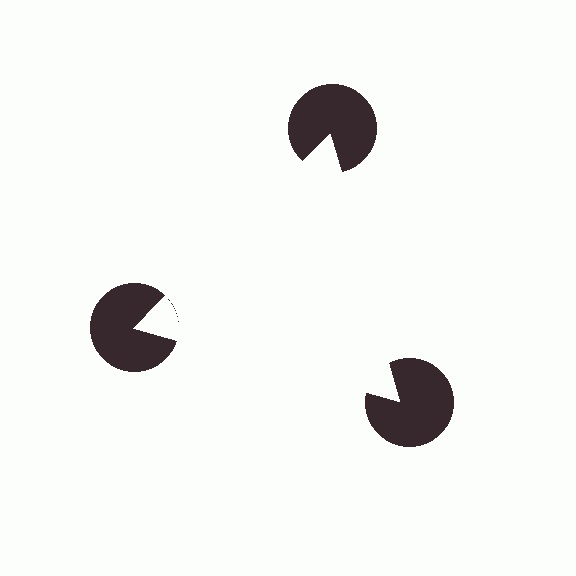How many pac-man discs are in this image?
There are 3 — one at each vertex of the illusory triangle.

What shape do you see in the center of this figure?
An illusory triangle — its edges are inferred from the aligned wedge cuts in the pac-man discs, not physically drawn.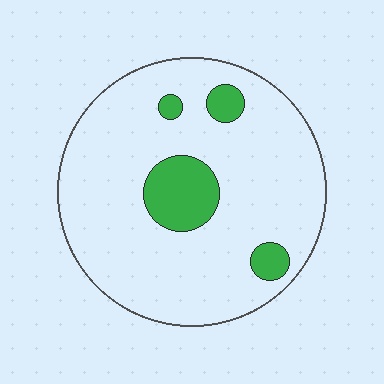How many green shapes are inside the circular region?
4.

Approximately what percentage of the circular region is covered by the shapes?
Approximately 15%.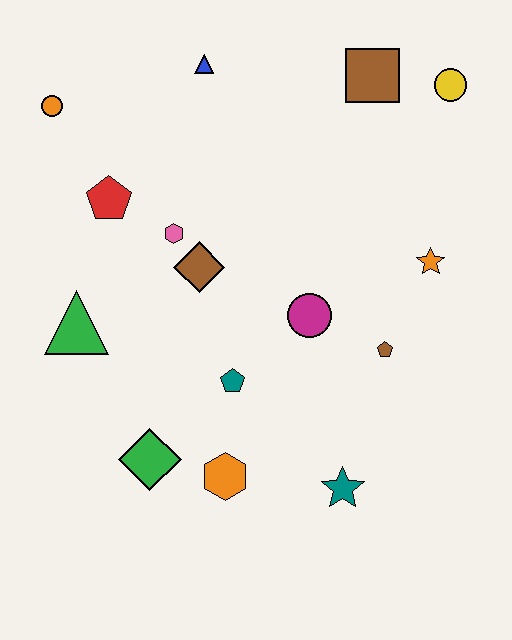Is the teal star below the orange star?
Yes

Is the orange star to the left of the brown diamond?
No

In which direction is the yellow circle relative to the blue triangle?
The yellow circle is to the right of the blue triangle.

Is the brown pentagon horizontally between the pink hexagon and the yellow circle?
Yes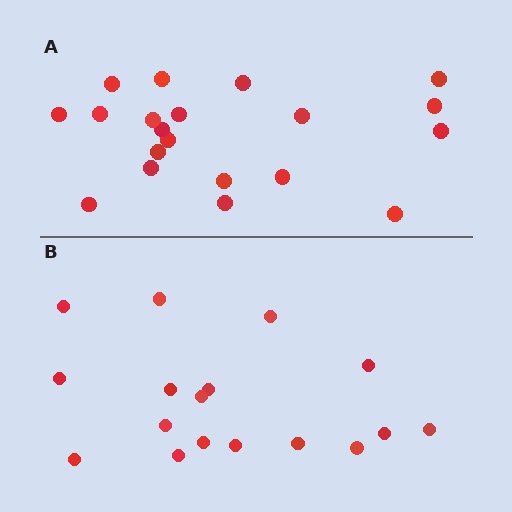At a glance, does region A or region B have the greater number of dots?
Region A (the top region) has more dots.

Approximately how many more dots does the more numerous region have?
Region A has just a few more — roughly 2 or 3 more dots than region B.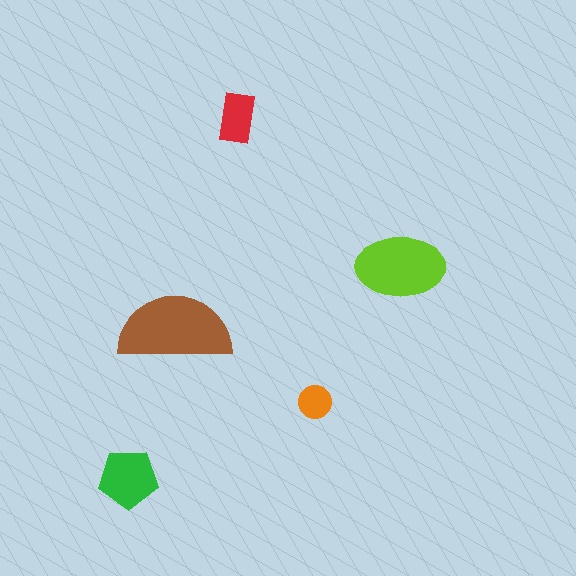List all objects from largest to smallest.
The brown semicircle, the lime ellipse, the green pentagon, the red rectangle, the orange circle.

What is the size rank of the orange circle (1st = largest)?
5th.